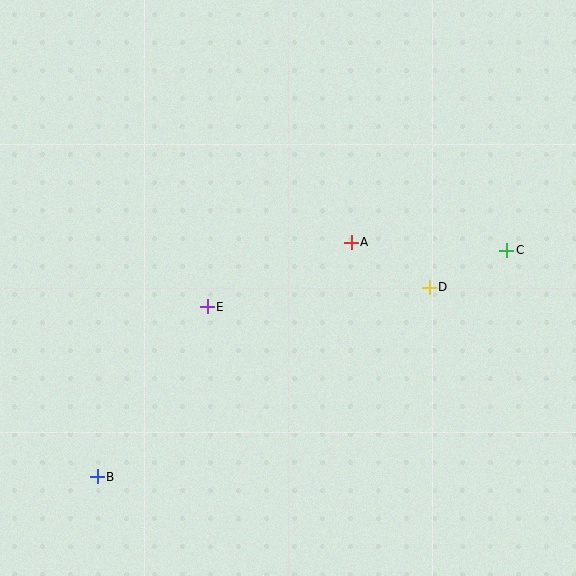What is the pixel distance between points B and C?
The distance between B and C is 468 pixels.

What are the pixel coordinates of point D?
Point D is at (429, 287).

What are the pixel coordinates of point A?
Point A is at (351, 242).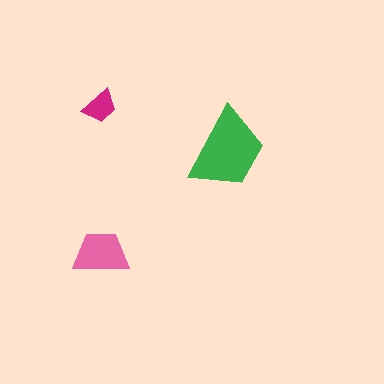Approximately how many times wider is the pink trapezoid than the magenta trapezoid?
About 1.5 times wider.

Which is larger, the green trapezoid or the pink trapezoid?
The green one.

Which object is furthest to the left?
The pink trapezoid is leftmost.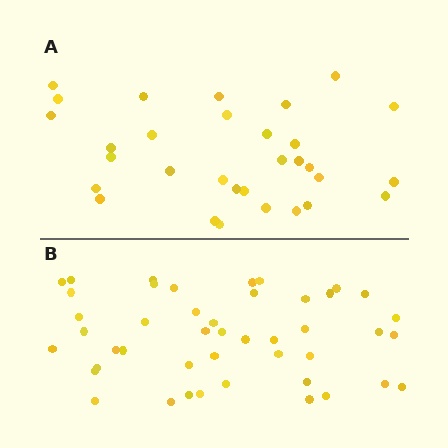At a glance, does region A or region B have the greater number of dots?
Region B (the bottom region) has more dots.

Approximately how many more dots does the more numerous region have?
Region B has approximately 15 more dots than region A.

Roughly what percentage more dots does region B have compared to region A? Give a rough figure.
About 45% more.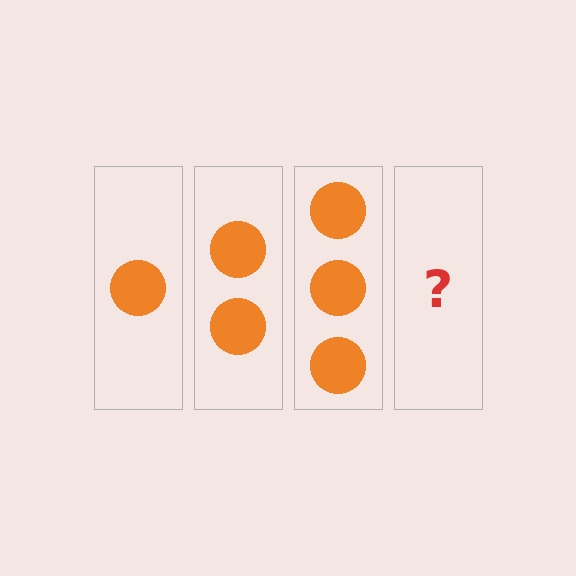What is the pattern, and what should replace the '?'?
The pattern is that each step adds one more circle. The '?' should be 4 circles.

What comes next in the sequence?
The next element should be 4 circles.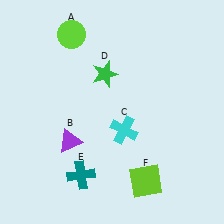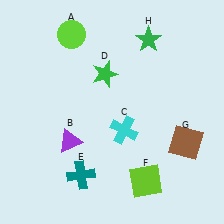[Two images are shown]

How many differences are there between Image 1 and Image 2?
There are 2 differences between the two images.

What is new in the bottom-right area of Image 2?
A brown square (G) was added in the bottom-right area of Image 2.